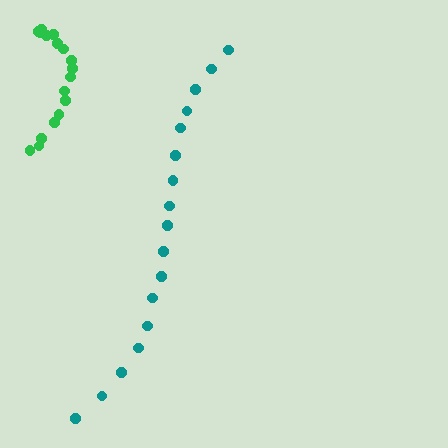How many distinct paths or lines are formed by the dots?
There are 2 distinct paths.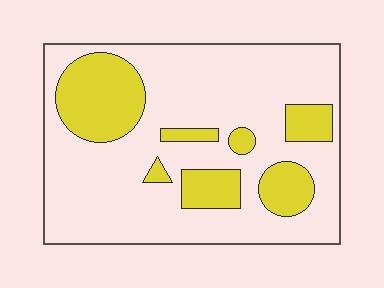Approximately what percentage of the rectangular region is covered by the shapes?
Approximately 25%.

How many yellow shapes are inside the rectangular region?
7.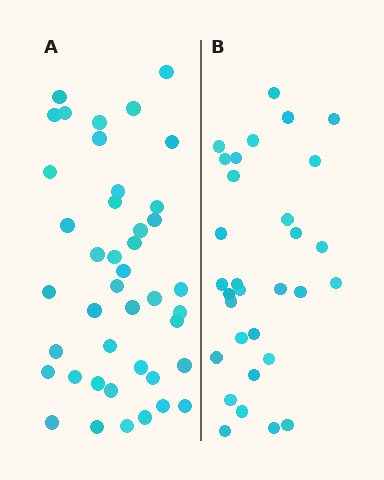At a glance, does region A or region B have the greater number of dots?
Region A (the left region) has more dots.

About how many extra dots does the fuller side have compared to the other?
Region A has roughly 12 or so more dots than region B.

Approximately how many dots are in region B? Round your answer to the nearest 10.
About 30 dots. (The exact count is 31, which rounds to 30.)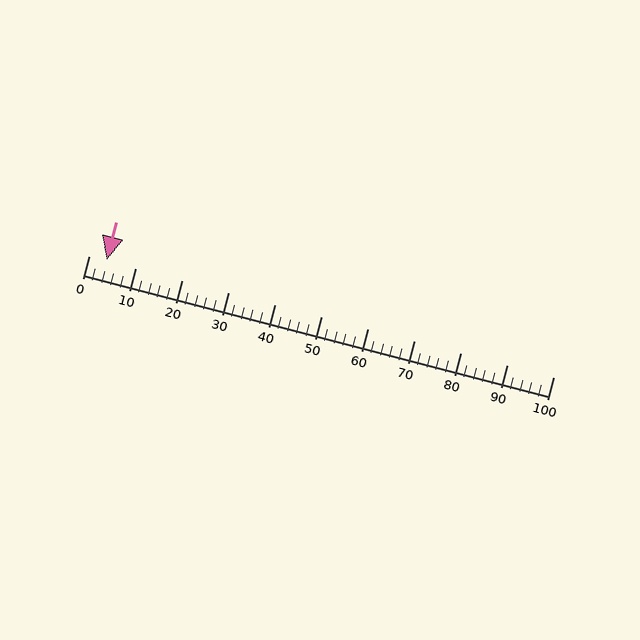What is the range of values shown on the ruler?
The ruler shows values from 0 to 100.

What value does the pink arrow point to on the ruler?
The pink arrow points to approximately 4.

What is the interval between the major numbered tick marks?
The major tick marks are spaced 10 units apart.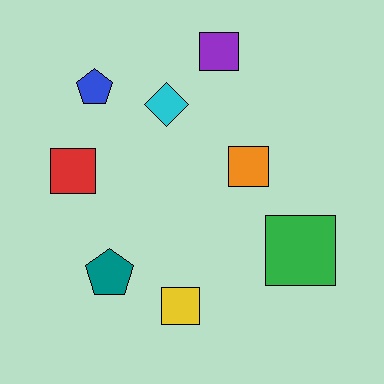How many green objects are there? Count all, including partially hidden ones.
There is 1 green object.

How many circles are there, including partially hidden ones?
There are no circles.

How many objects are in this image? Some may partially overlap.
There are 8 objects.